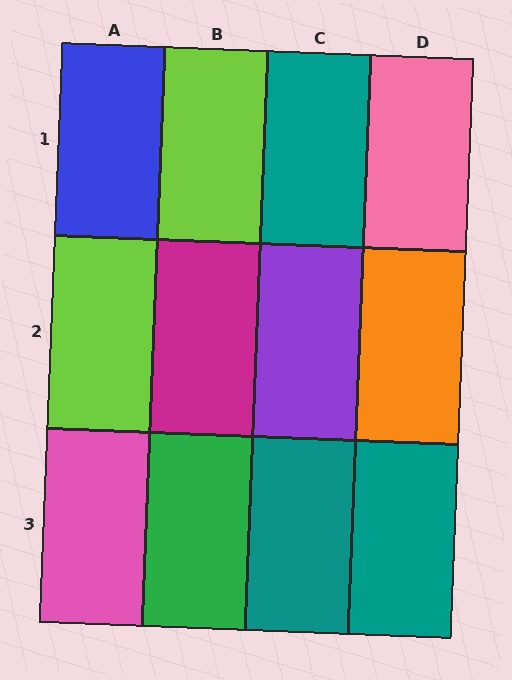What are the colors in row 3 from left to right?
Pink, green, teal, teal.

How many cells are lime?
2 cells are lime.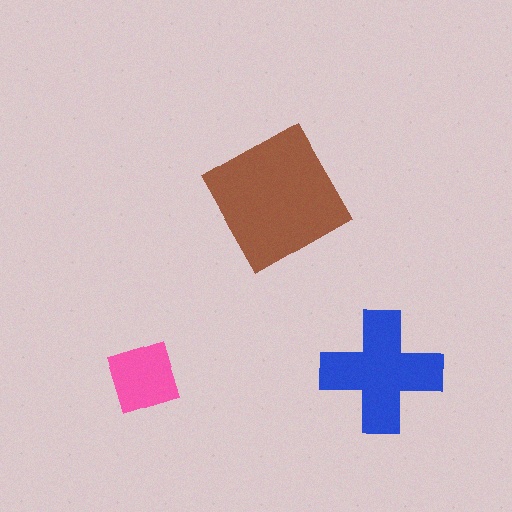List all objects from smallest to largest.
The pink diamond, the blue cross, the brown square.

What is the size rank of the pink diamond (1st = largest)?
3rd.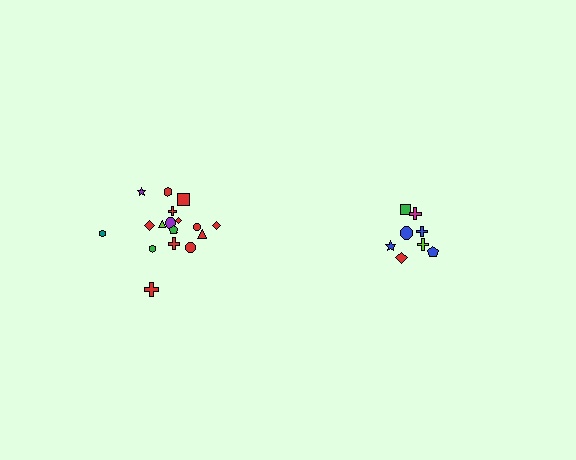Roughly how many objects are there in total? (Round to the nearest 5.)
Roughly 25 objects in total.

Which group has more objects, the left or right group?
The left group.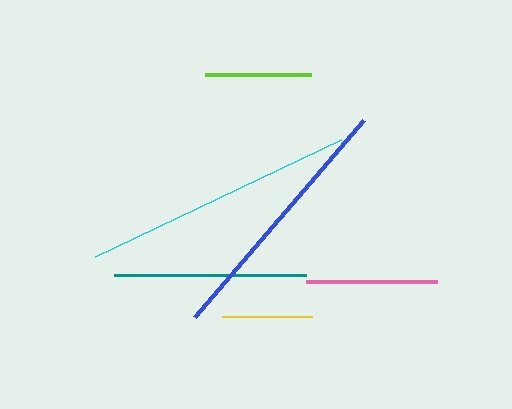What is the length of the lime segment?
The lime segment is approximately 106 pixels long.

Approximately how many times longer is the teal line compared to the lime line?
The teal line is approximately 1.8 times the length of the lime line.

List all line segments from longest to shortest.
From longest to shortest: cyan, blue, teal, pink, lime, yellow.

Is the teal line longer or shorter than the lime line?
The teal line is longer than the lime line.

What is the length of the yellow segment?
The yellow segment is approximately 90 pixels long.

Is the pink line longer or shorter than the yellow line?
The pink line is longer than the yellow line.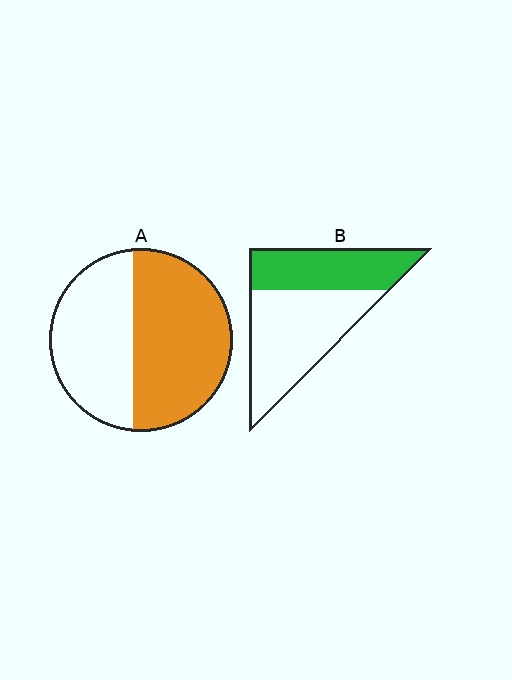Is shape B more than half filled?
No.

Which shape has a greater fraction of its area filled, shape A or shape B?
Shape A.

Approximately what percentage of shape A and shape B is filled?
A is approximately 55% and B is approximately 40%.